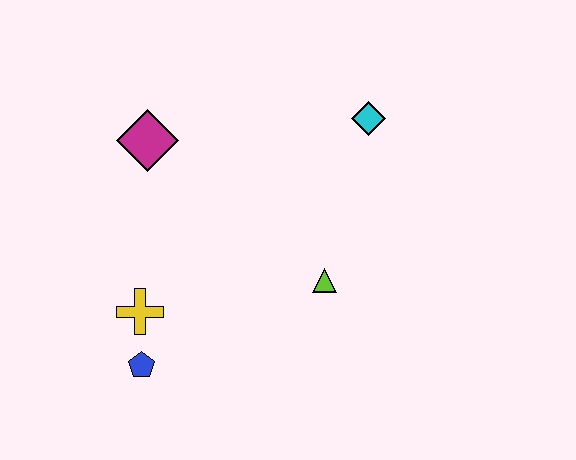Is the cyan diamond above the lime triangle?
Yes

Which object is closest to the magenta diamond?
The yellow cross is closest to the magenta diamond.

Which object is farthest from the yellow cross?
The cyan diamond is farthest from the yellow cross.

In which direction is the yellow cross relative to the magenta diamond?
The yellow cross is below the magenta diamond.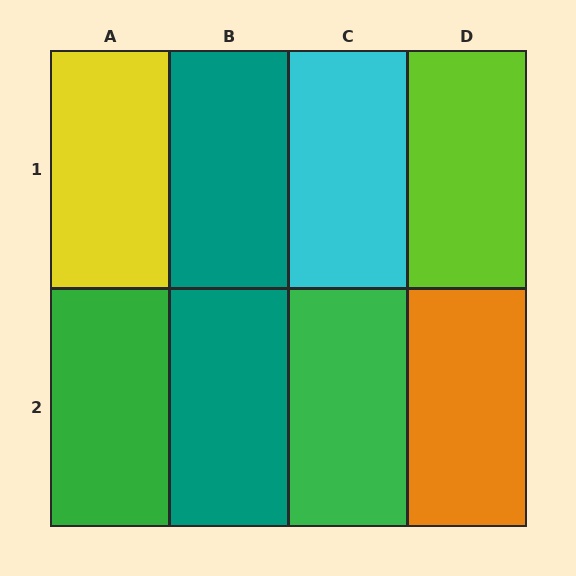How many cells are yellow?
1 cell is yellow.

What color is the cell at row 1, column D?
Lime.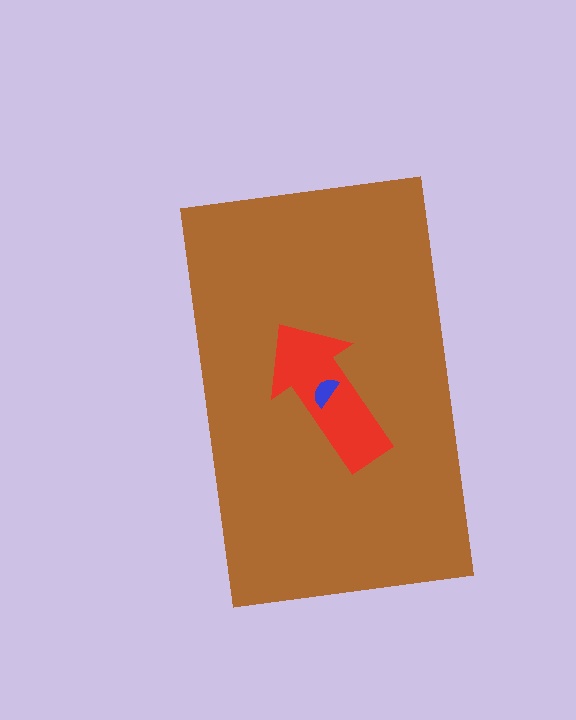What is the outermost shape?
The brown rectangle.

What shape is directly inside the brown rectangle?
The red arrow.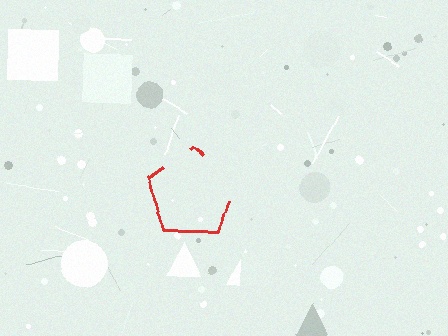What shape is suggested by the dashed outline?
The dashed outline suggests a pentagon.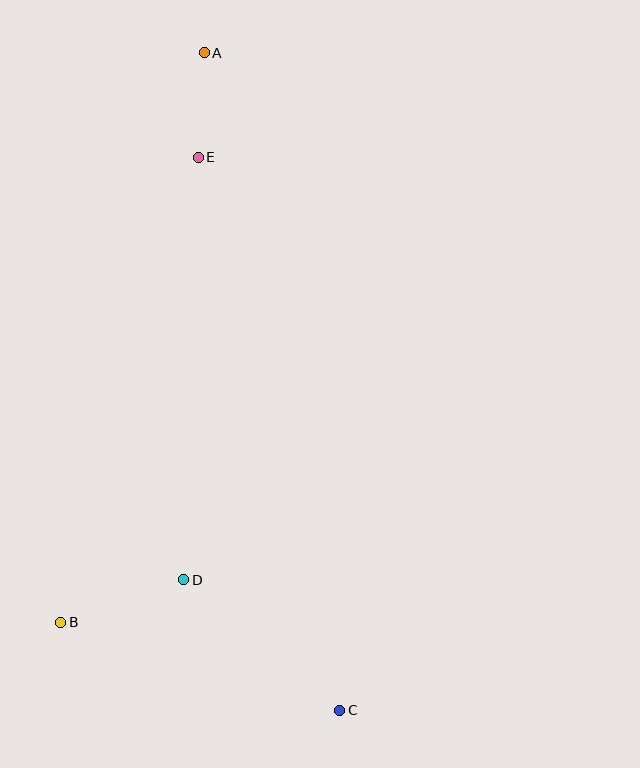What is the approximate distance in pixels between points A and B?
The distance between A and B is approximately 587 pixels.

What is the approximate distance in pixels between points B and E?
The distance between B and E is approximately 485 pixels.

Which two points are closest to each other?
Points A and E are closest to each other.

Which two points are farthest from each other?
Points A and C are farthest from each other.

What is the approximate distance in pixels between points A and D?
The distance between A and D is approximately 527 pixels.